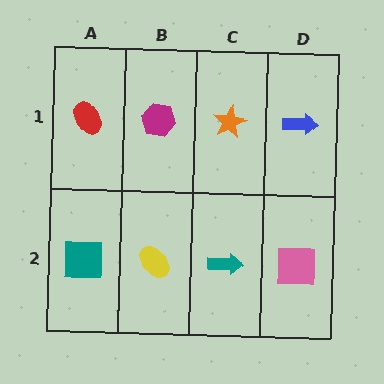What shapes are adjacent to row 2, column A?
A red ellipse (row 1, column A), a yellow ellipse (row 2, column B).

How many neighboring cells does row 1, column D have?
2.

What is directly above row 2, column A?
A red ellipse.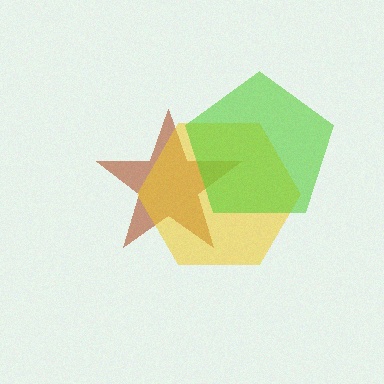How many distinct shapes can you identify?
There are 3 distinct shapes: a brown star, a yellow hexagon, a lime pentagon.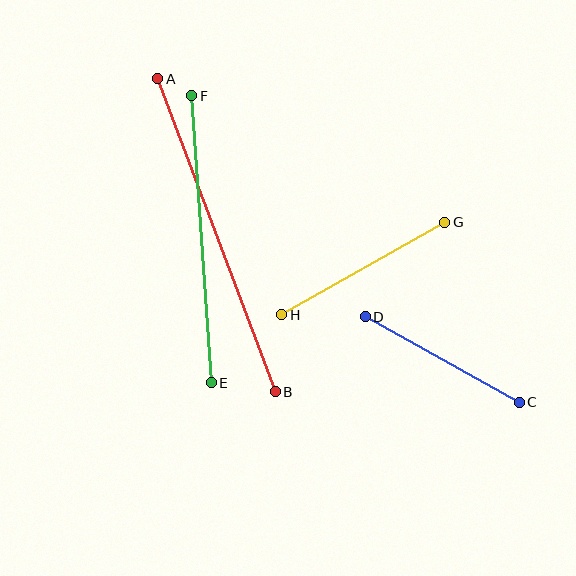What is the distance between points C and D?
The distance is approximately 176 pixels.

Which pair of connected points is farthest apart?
Points A and B are farthest apart.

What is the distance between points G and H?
The distance is approximately 188 pixels.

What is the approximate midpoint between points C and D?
The midpoint is at approximately (442, 359) pixels.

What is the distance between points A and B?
The distance is approximately 334 pixels.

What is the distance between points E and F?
The distance is approximately 287 pixels.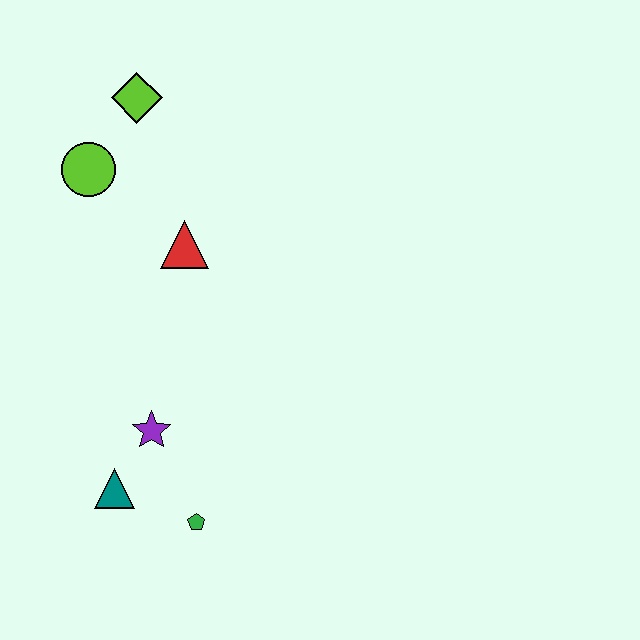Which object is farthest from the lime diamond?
The green pentagon is farthest from the lime diamond.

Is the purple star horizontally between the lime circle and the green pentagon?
Yes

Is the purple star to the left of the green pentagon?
Yes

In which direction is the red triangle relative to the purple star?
The red triangle is above the purple star.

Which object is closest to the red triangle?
The lime circle is closest to the red triangle.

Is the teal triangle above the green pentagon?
Yes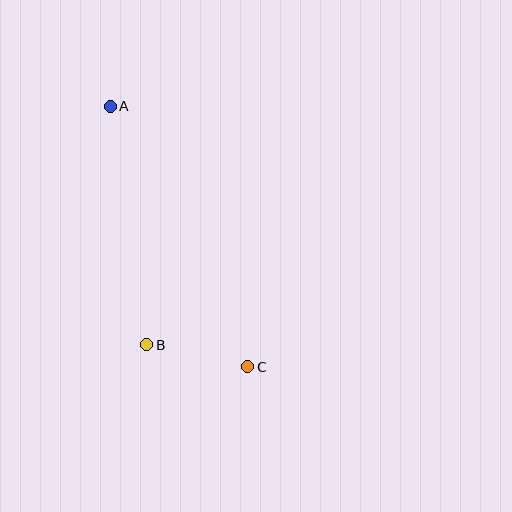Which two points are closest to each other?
Points B and C are closest to each other.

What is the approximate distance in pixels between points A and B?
The distance between A and B is approximately 241 pixels.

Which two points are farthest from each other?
Points A and C are farthest from each other.